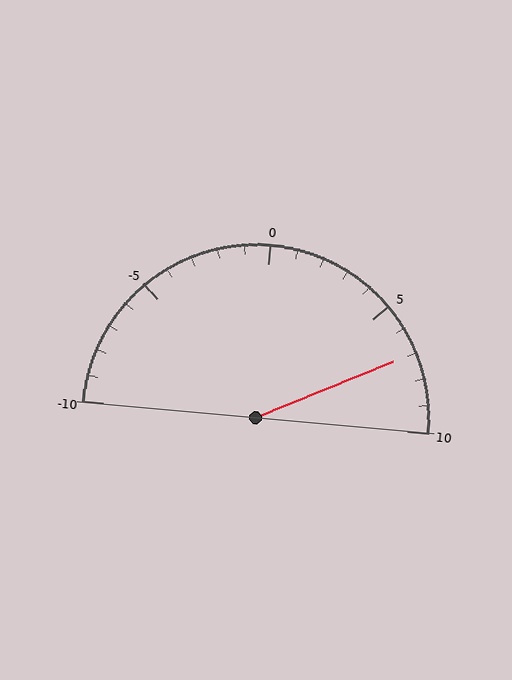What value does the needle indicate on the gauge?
The needle indicates approximately 7.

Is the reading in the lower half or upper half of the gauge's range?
The reading is in the upper half of the range (-10 to 10).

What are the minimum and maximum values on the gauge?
The gauge ranges from -10 to 10.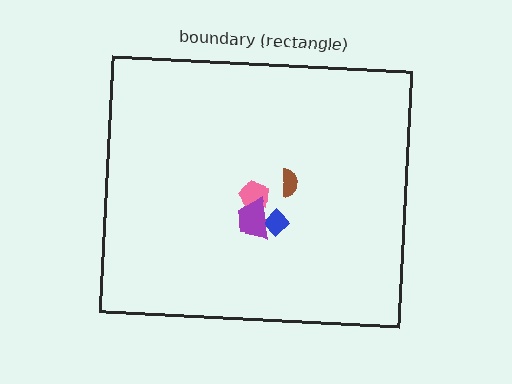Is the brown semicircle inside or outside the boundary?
Inside.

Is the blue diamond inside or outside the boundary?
Inside.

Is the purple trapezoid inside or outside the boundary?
Inside.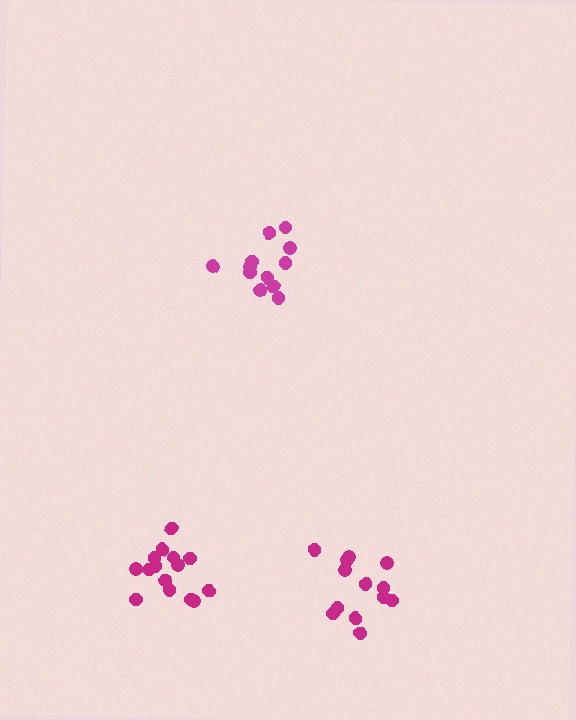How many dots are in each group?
Group 1: 13 dots, Group 2: 12 dots, Group 3: 15 dots (40 total).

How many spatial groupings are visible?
There are 3 spatial groupings.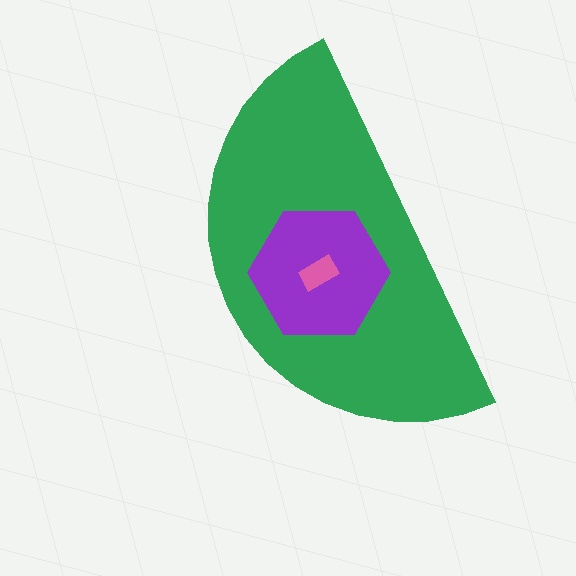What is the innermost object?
The pink rectangle.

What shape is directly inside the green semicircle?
The purple hexagon.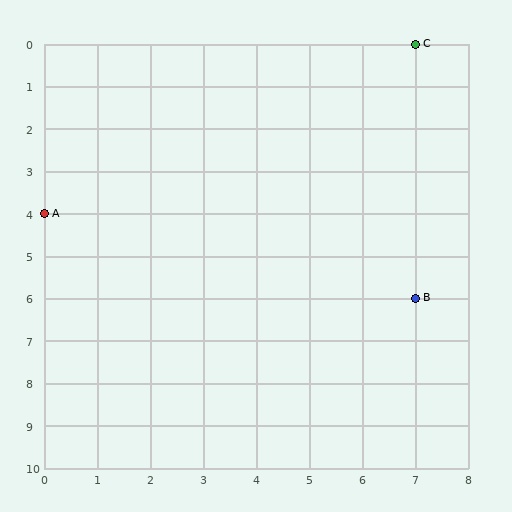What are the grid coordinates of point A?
Point A is at grid coordinates (0, 4).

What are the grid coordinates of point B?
Point B is at grid coordinates (7, 6).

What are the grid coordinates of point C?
Point C is at grid coordinates (7, 0).